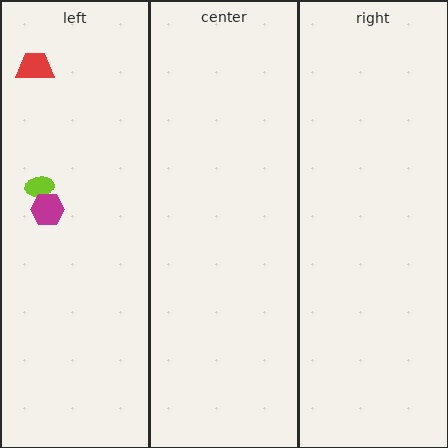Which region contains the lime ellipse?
The left region.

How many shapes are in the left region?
3.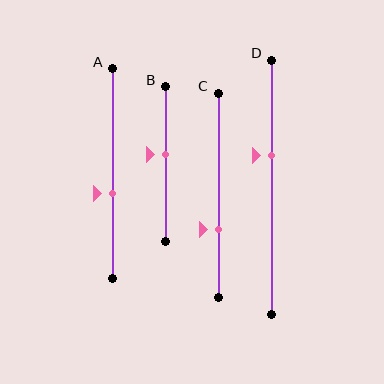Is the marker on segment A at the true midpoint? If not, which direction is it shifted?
No, the marker on segment A is shifted downward by about 10% of the segment length.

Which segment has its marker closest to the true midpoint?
Segment B has its marker closest to the true midpoint.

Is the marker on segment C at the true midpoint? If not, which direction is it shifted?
No, the marker on segment C is shifted downward by about 17% of the segment length.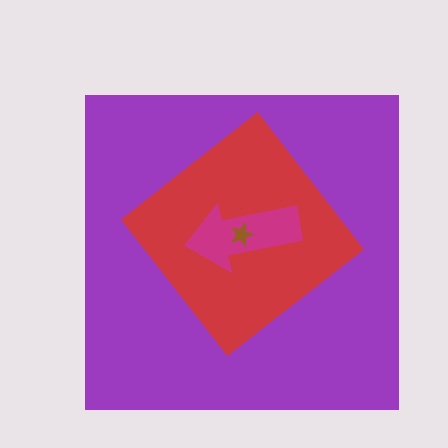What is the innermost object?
The brown star.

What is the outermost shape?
The purple square.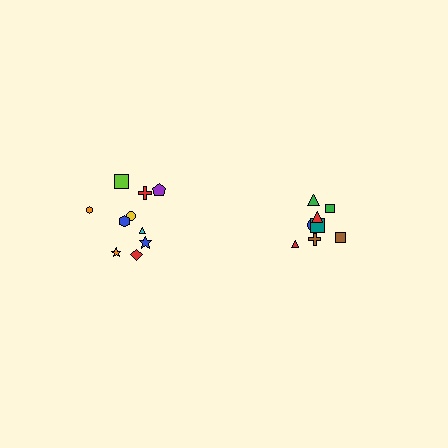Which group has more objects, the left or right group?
The left group.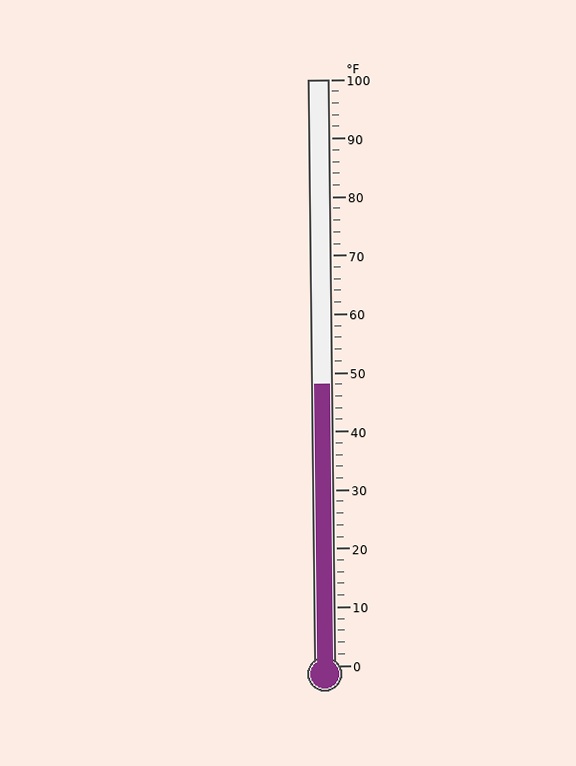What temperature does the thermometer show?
The thermometer shows approximately 48°F.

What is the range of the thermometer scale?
The thermometer scale ranges from 0°F to 100°F.